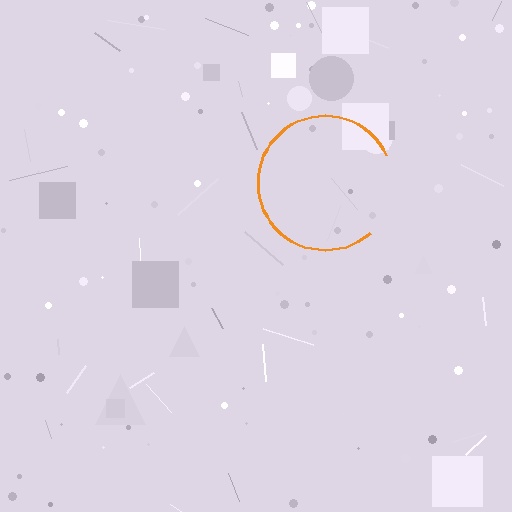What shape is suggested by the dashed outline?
The dashed outline suggests a circle.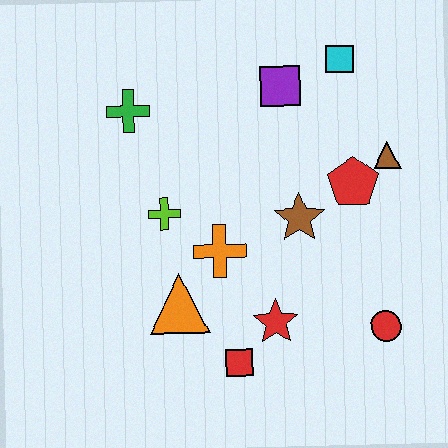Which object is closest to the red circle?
The red star is closest to the red circle.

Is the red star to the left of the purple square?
Yes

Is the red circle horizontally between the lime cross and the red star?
No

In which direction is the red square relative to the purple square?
The red square is below the purple square.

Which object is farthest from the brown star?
The green cross is farthest from the brown star.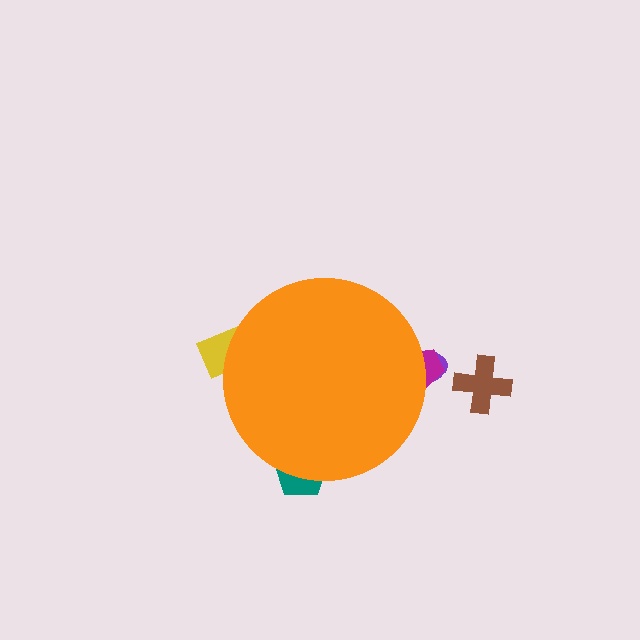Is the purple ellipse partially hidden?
Yes, the purple ellipse is partially hidden behind the orange circle.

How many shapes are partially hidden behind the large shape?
4 shapes are partially hidden.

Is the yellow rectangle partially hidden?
Yes, the yellow rectangle is partially hidden behind the orange circle.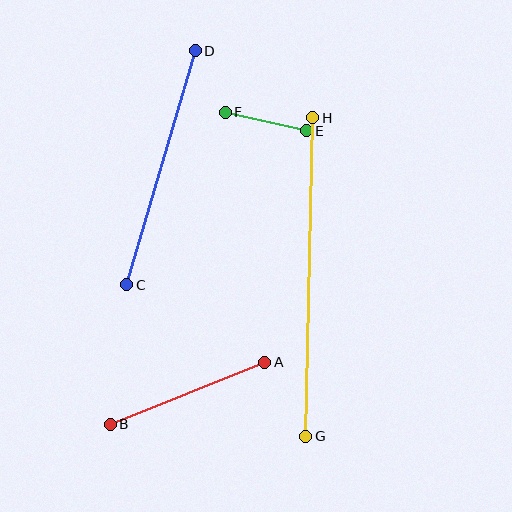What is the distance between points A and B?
The distance is approximately 166 pixels.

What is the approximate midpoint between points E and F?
The midpoint is at approximately (266, 122) pixels.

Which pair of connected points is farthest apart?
Points G and H are farthest apart.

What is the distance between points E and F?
The distance is approximately 83 pixels.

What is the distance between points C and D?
The distance is approximately 244 pixels.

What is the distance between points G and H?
The distance is approximately 318 pixels.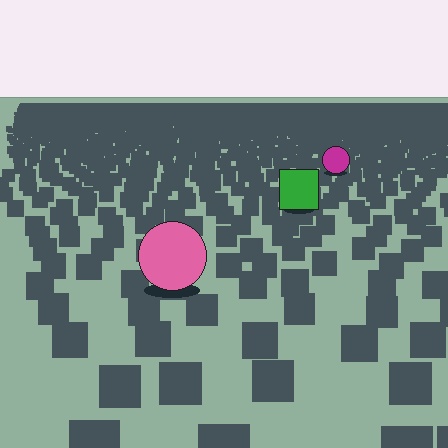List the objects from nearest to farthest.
From nearest to farthest: the pink circle, the green square, the magenta circle.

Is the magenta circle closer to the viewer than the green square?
No. The green square is closer — you can tell from the texture gradient: the ground texture is coarser near it.